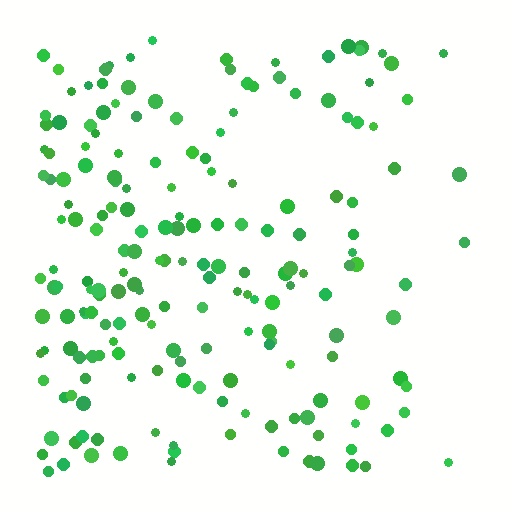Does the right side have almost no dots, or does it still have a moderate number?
Still a moderate number, just noticeably fewer than the left.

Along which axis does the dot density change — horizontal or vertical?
Horizontal.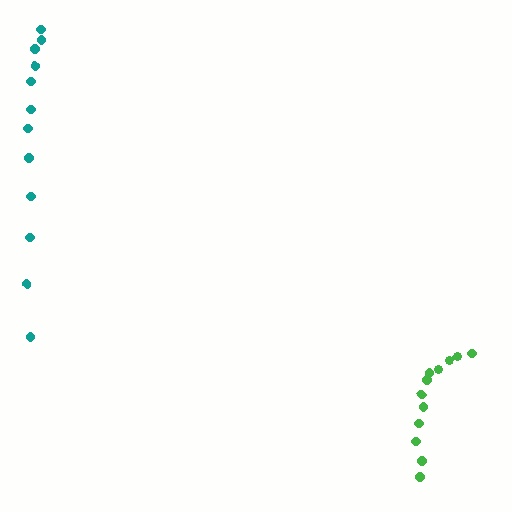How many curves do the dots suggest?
There are 2 distinct paths.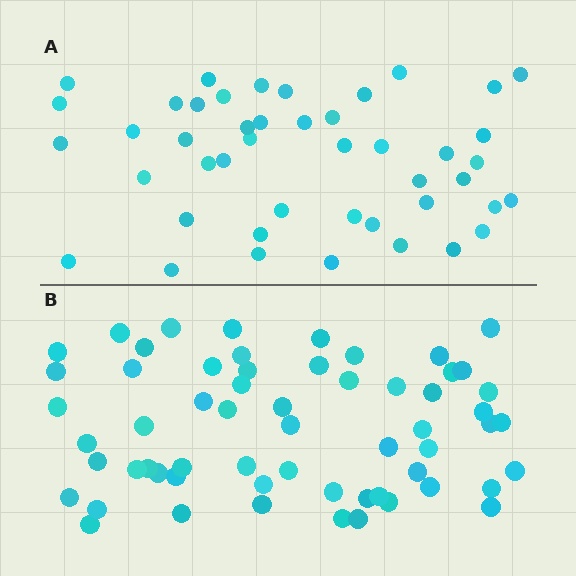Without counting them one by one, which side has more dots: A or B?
Region B (the bottom region) has more dots.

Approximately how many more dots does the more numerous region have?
Region B has approximately 15 more dots than region A.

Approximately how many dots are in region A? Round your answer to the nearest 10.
About 40 dots. (The exact count is 45, which rounds to 40.)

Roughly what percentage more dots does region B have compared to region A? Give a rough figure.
About 35% more.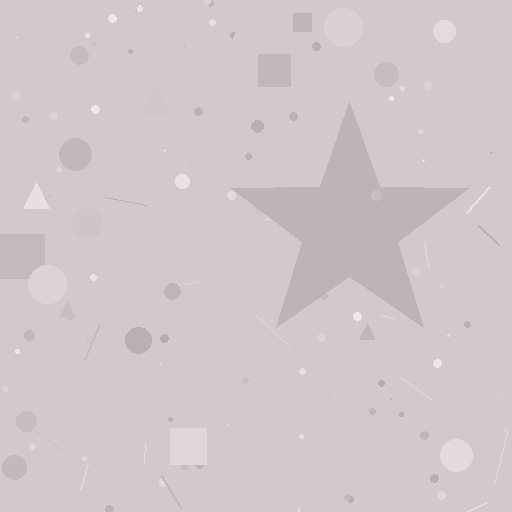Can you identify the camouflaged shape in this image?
The camouflaged shape is a star.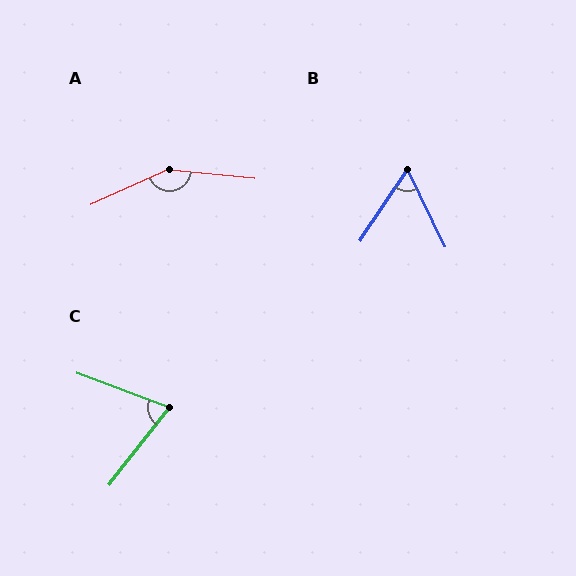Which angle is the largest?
A, at approximately 150 degrees.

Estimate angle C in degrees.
Approximately 73 degrees.